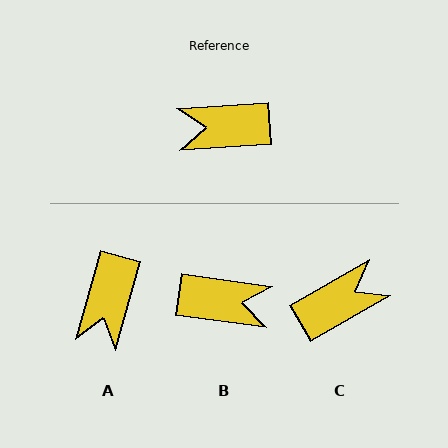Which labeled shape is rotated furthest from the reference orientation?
B, about 169 degrees away.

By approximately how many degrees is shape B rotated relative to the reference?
Approximately 169 degrees counter-clockwise.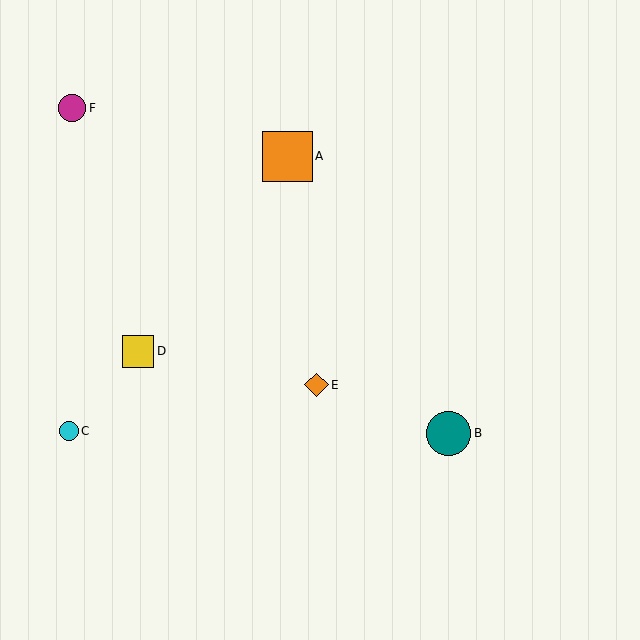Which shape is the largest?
The orange square (labeled A) is the largest.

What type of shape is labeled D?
Shape D is a yellow square.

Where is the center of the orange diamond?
The center of the orange diamond is at (317, 385).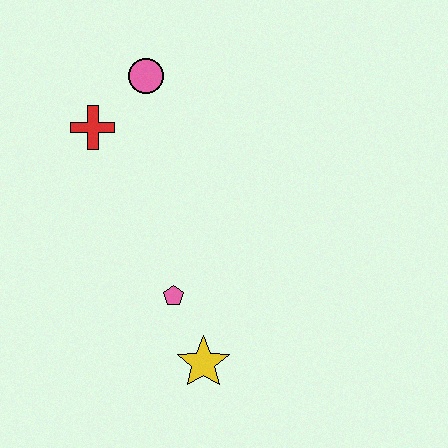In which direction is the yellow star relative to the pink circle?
The yellow star is below the pink circle.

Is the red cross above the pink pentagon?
Yes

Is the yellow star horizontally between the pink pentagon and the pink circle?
No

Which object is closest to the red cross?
The pink circle is closest to the red cross.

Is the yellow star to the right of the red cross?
Yes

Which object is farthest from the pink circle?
The yellow star is farthest from the pink circle.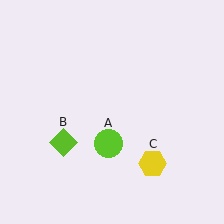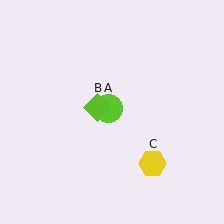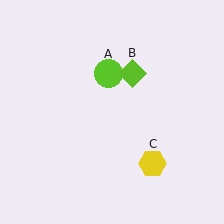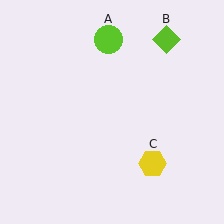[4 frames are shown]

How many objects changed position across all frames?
2 objects changed position: lime circle (object A), lime diamond (object B).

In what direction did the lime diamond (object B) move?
The lime diamond (object B) moved up and to the right.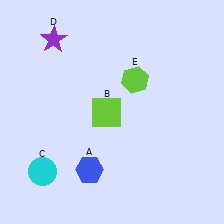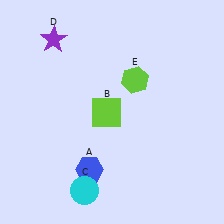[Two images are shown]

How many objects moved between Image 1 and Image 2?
1 object moved between the two images.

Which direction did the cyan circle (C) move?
The cyan circle (C) moved right.